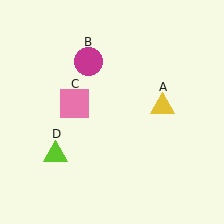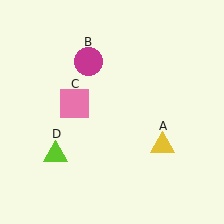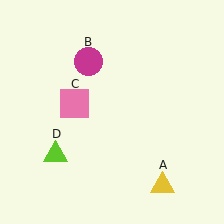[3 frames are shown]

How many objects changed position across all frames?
1 object changed position: yellow triangle (object A).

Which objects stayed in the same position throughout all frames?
Magenta circle (object B) and pink square (object C) and lime triangle (object D) remained stationary.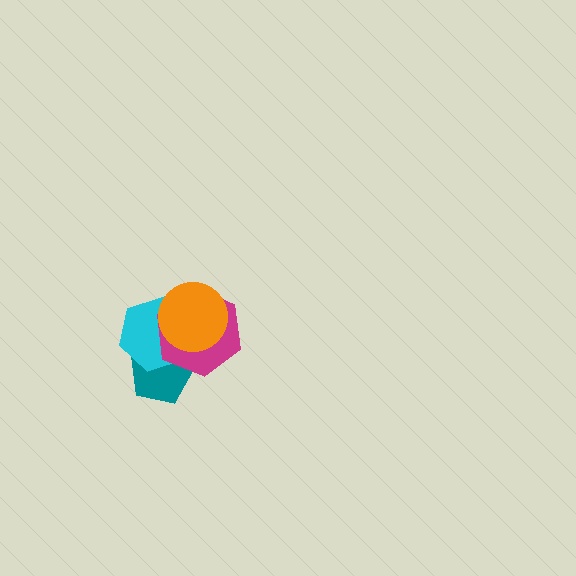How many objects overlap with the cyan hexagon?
3 objects overlap with the cyan hexagon.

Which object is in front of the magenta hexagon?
The orange circle is in front of the magenta hexagon.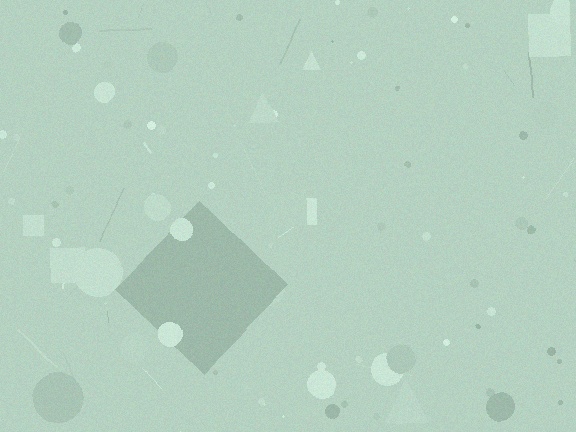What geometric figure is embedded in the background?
A diamond is embedded in the background.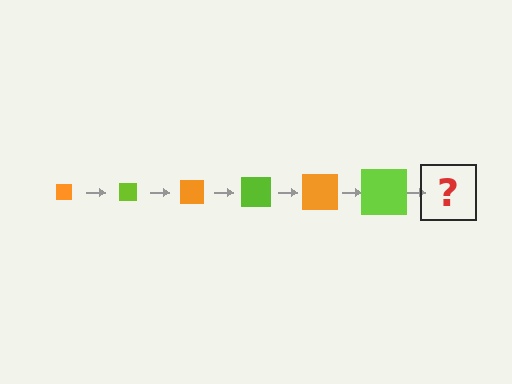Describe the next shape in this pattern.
It should be an orange square, larger than the previous one.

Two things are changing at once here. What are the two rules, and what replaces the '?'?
The two rules are that the square grows larger each step and the color cycles through orange and lime. The '?' should be an orange square, larger than the previous one.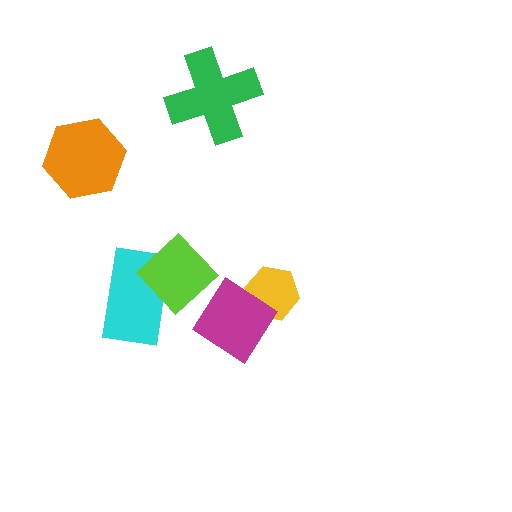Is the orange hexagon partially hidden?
No, no other shape covers it.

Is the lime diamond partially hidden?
Yes, it is partially covered by another shape.